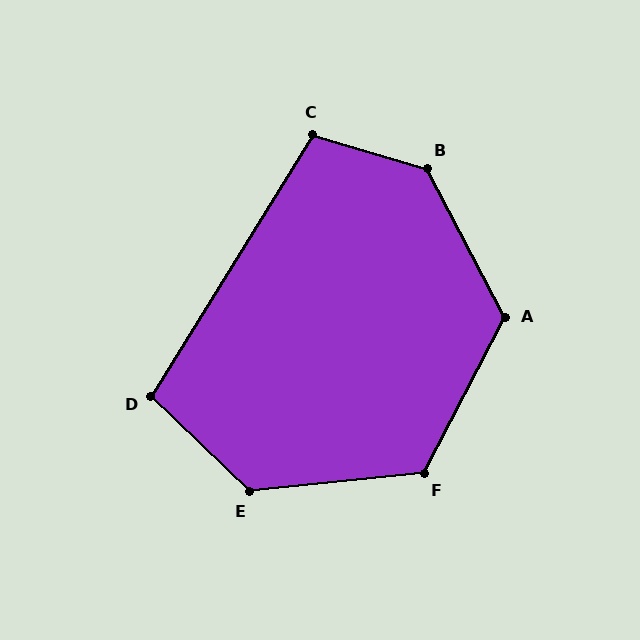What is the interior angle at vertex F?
Approximately 123 degrees (obtuse).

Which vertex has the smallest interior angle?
D, at approximately 102 degrees.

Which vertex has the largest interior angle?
B, at approximately 134 degrees.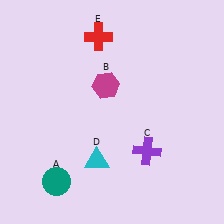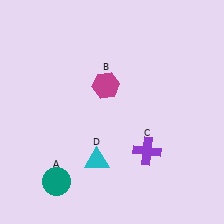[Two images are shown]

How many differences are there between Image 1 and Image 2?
There is 1 difference between the two images.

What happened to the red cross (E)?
The red cross (E) was removed in Image 2. It was in the top-left area of Image 1.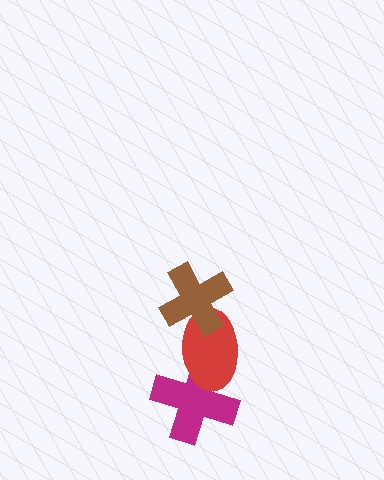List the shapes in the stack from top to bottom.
From top to bottom: the brown cross, the red ellipse, the magenta cross.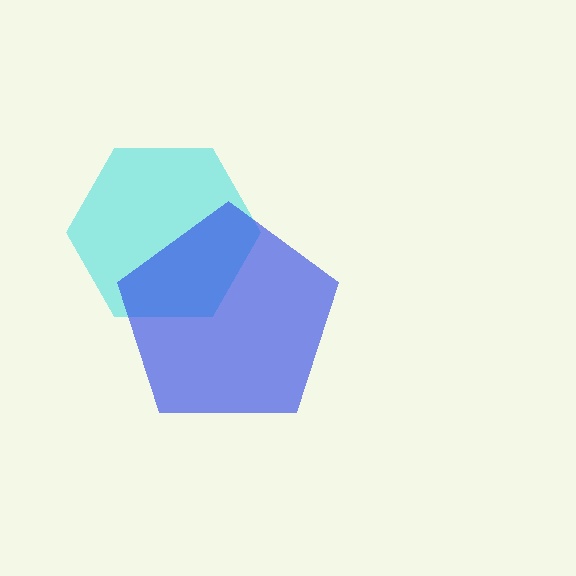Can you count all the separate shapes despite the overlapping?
Yes, there are 2 separate shapes.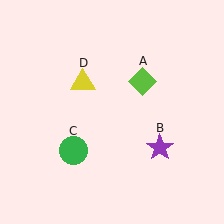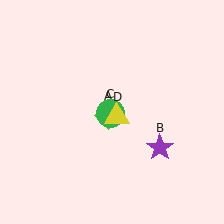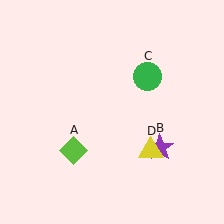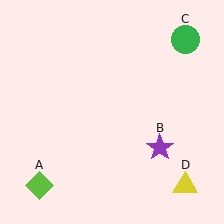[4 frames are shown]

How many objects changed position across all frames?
3 objects changed position: lime diamond (object A), green circle (object C), yellow triangle (object D).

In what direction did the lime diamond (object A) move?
The lime diamond (object A) moved down and to the left.